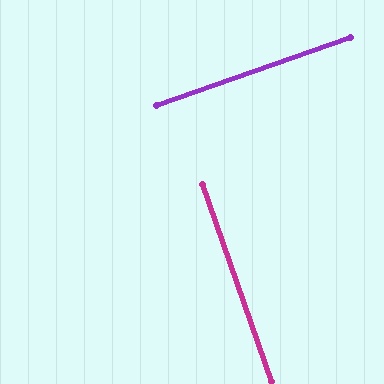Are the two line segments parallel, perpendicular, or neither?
Perpendicular — they meet at approximately 90°.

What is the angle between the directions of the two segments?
Approximately 90 degrees.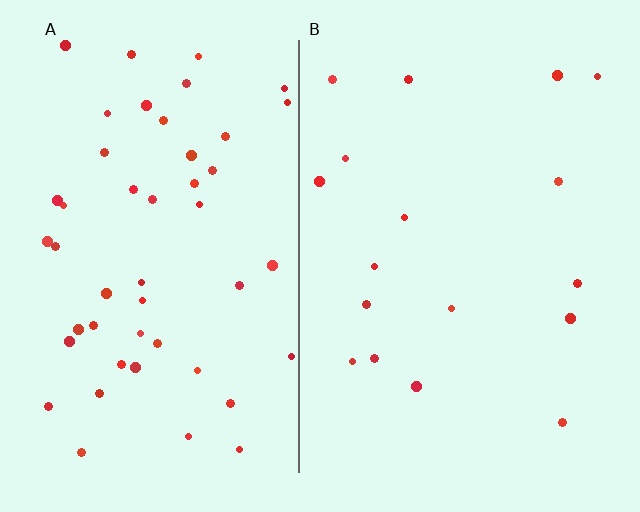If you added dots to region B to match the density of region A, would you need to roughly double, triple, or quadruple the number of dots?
Approximately triple.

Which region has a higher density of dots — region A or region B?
A (the left).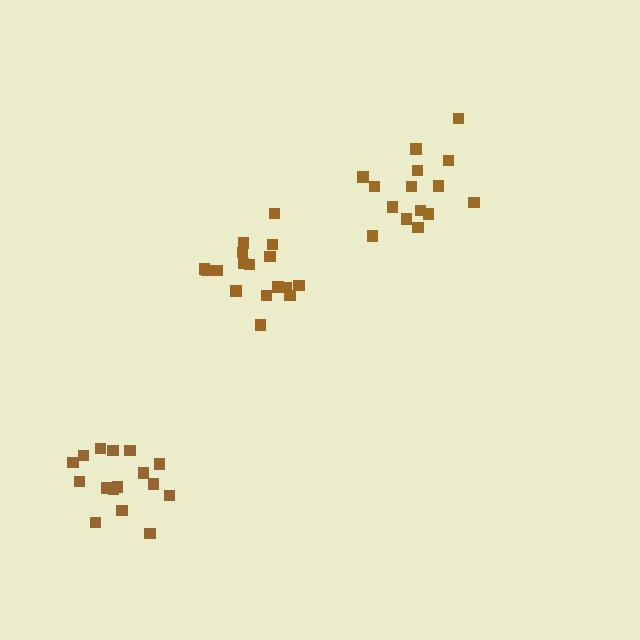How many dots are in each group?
Group 1: 15 dots, Group 2: 17 dots, Group 3: 16 dots (48 total).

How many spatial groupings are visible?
There are 3 spatial groupings.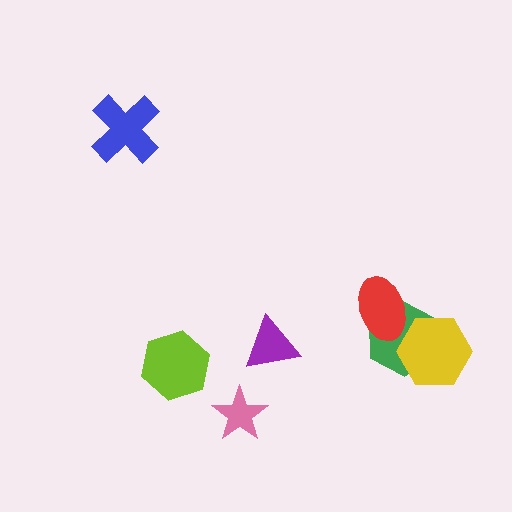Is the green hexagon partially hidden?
Yes, it is partially covered by another shape.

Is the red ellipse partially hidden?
No, no other shape covers it.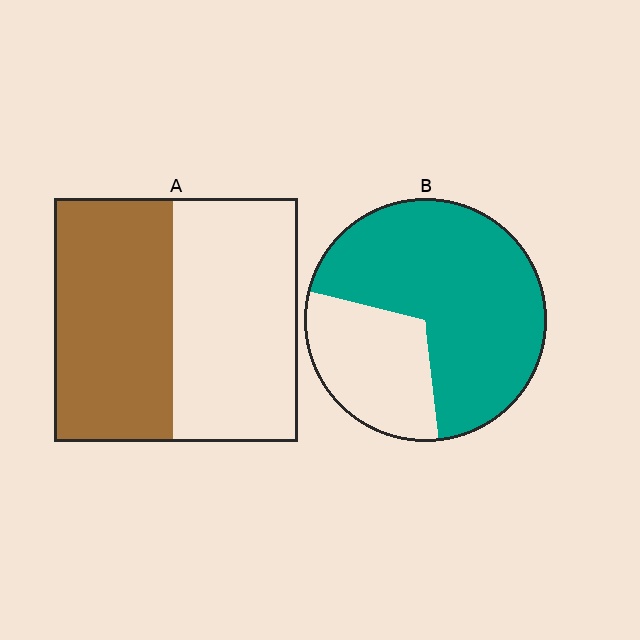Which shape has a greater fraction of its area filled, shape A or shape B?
Shape B.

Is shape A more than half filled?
Roughly half.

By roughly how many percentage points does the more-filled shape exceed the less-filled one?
By roughly 20 percentage points (B over A).